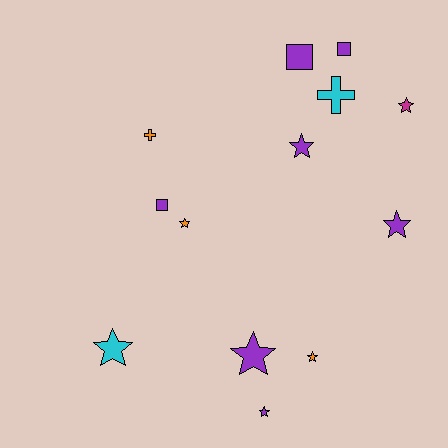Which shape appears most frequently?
Star, with 8 objects.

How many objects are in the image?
There are 13 objects.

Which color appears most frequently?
Purple, with 7 objects.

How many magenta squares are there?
There are no magenta squares.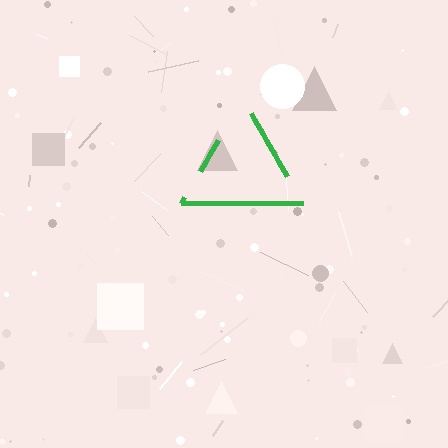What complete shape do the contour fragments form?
The contour fragments form a triangle.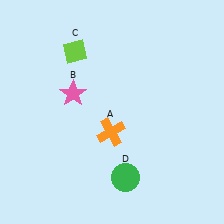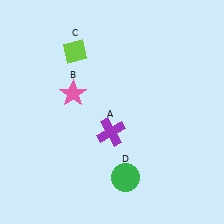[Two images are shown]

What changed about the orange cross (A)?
In Image 1, A is orange. In Image 2, it changed to purple.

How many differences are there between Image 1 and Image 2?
There is 1 difference between the two images.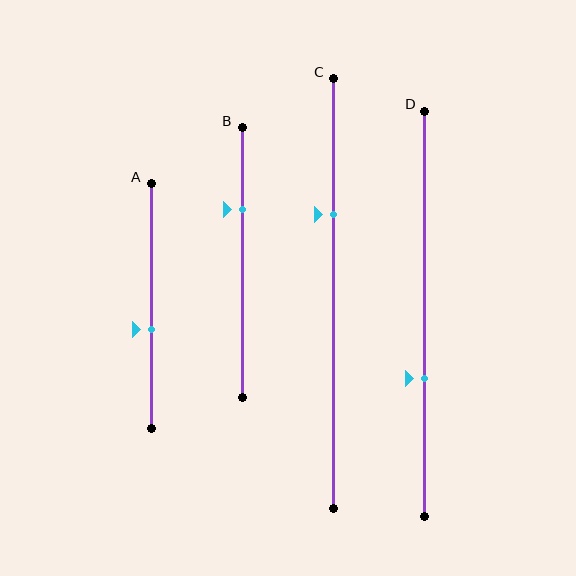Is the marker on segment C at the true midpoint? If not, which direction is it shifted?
No, the marker on segment C is shifted upward by about 18% of the segment length.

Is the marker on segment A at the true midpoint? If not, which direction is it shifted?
No, the marker on segment A is shifted downward by about 10% of the segment length.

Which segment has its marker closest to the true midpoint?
Segment A has its marker closest to the true midpoint.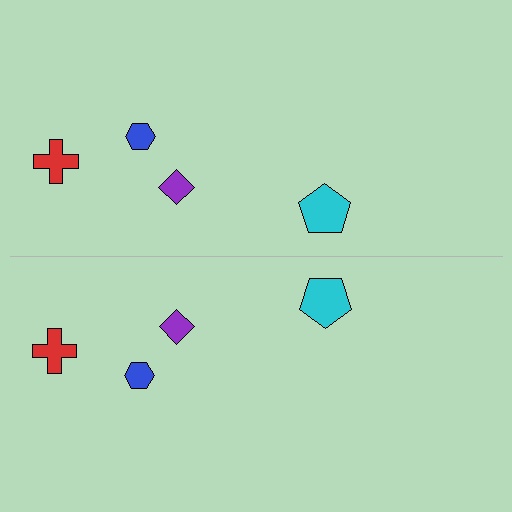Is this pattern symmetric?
Yes, this pattern has bilateral (reflection) symmetry.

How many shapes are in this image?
There are 8 shapes in this image.